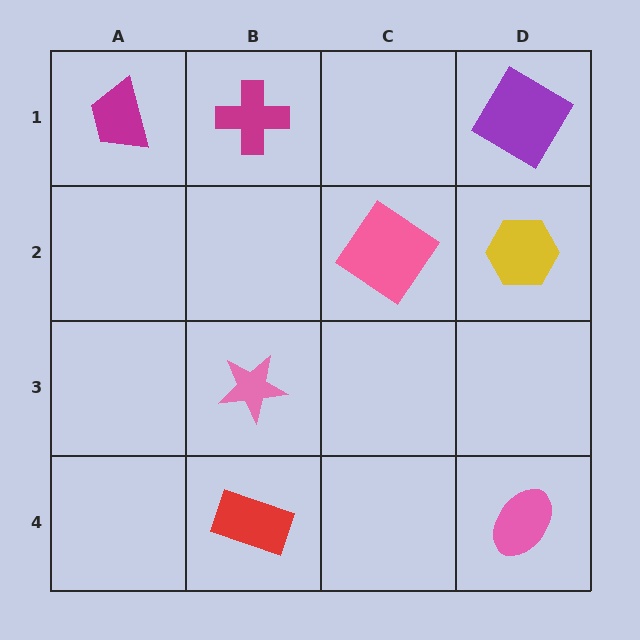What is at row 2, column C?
A pink diamond.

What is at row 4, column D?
A pink ellipse.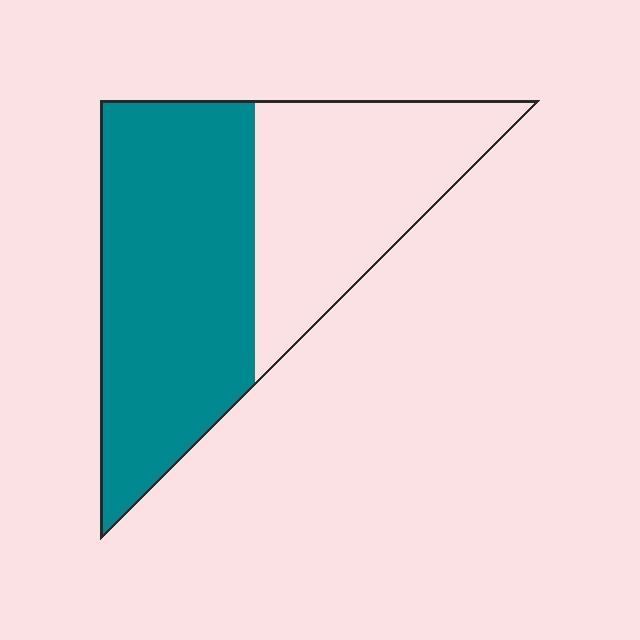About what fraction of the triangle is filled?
About three fifths (3/5).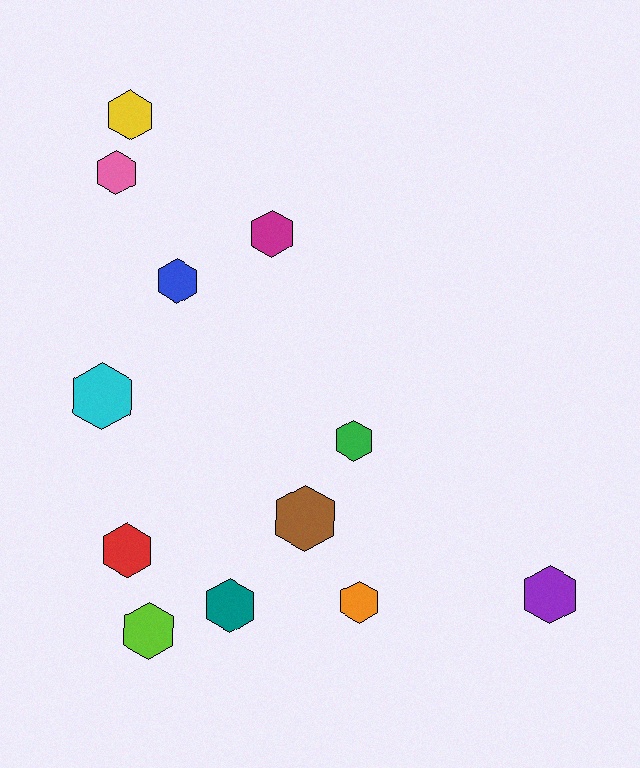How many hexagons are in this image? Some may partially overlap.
There are 12 hexagons.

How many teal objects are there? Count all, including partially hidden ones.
There is 1 teal object.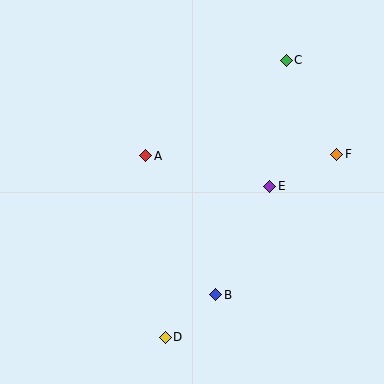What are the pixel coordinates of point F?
Point F is at (336, 154).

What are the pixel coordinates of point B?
Point B is at (216, 295).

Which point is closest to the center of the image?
Point A at (146, 156) is closest to the center.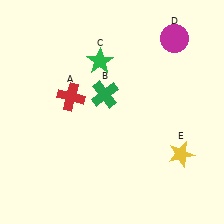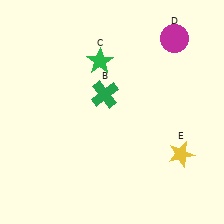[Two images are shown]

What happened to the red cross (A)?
The red cross (A) was removed in Image 2. It was in the top-left area of Image 1.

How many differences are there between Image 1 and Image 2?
There is 1 difference between the two images.